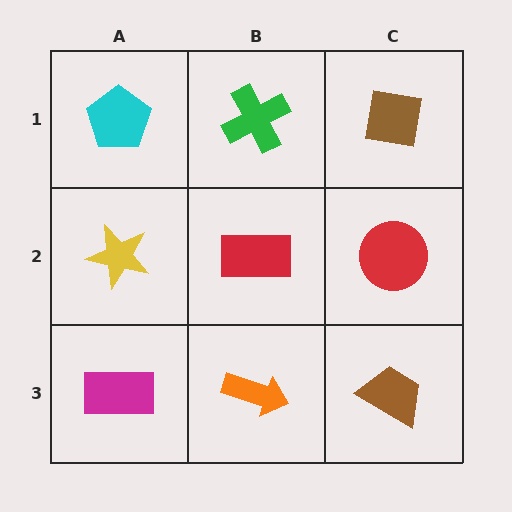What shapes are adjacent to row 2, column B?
A green cross (row 1, column B), an orange arrow (row 3, column B), a yellow star (row 2, column A), a red circle (row 2, column C).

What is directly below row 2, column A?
A magenta rectangle.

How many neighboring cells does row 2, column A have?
3.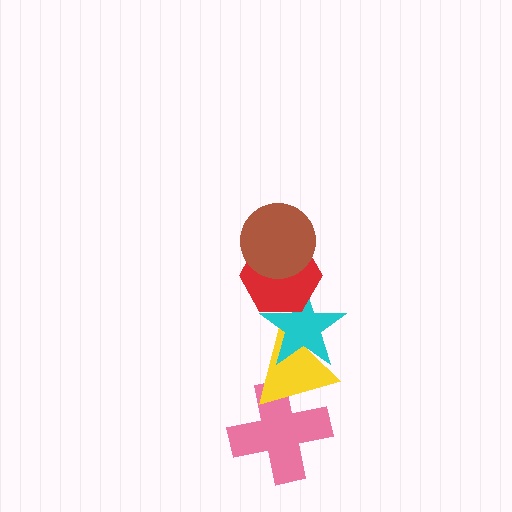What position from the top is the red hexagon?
The red hexagon is 2nd from the top.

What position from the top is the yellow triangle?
The yellow triangle is 4th from the top.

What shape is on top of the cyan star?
The red hexagon is on top of the cyan star.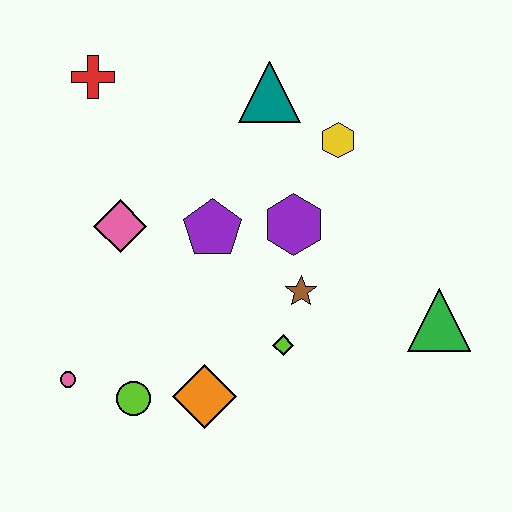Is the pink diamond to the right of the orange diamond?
No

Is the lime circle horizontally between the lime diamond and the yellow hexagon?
No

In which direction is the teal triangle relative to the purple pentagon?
The teal triangle is above the purple pentagon.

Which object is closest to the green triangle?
The brown star is closest to the green triangle.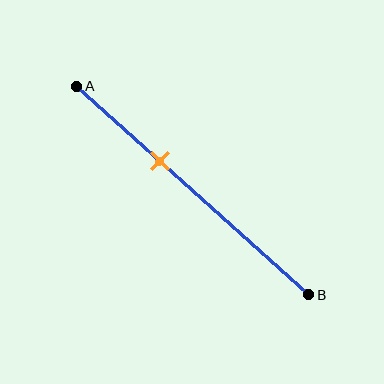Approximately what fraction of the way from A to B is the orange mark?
The orange mark is approximately 35% of the way from A to B.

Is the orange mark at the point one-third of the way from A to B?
Yes, the mark is approximately at the one-third point.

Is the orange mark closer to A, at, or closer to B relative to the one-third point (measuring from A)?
The orange mark is approximately at the one-third point of segment AB.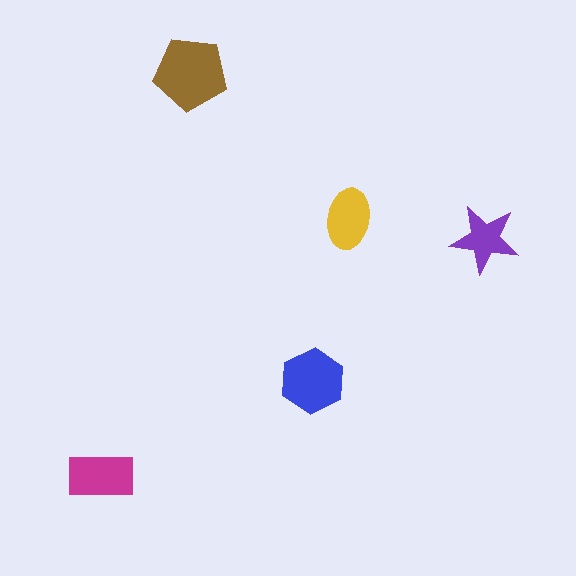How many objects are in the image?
There are 5 objects in the image.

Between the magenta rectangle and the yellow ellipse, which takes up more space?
The magenta rectangle.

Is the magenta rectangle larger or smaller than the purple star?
Larger.